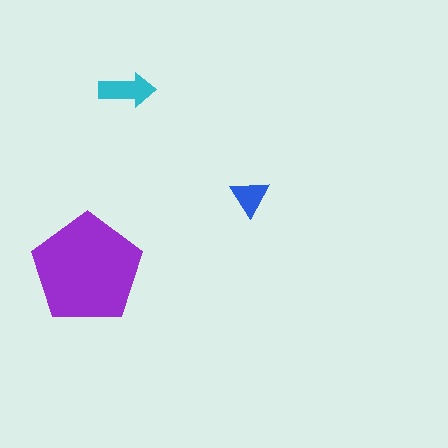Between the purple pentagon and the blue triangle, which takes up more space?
The purple pentagon.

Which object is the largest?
The purple pentagon.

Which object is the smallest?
The blue triangle.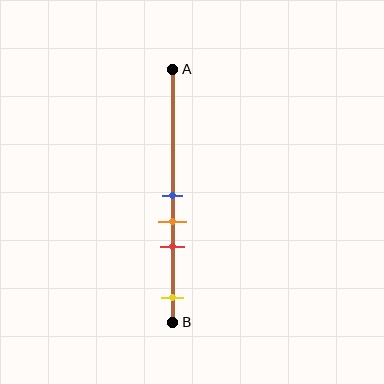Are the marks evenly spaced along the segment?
No, the marks are not evenly spaced.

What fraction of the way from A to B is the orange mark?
The orange mark is approximately 60% (0.6) of the way from A to B.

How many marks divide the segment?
There are 4 marks dividing the segment.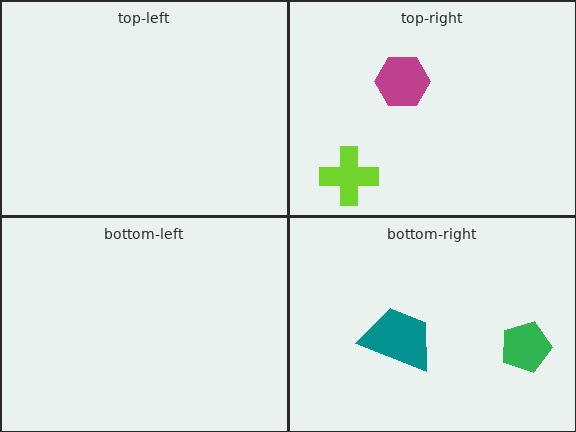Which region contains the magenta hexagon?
The top-right region.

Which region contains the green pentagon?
The bottom-right region.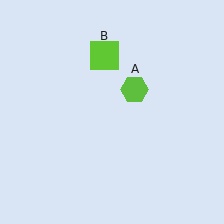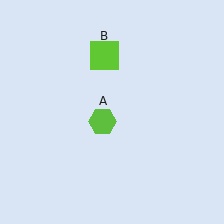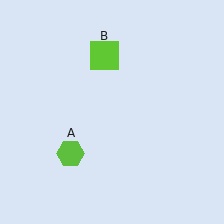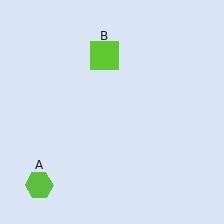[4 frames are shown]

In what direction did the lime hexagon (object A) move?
The lime hexagon (object A) moved down and to the left.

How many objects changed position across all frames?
1 object changed position: lime hexagon (object A).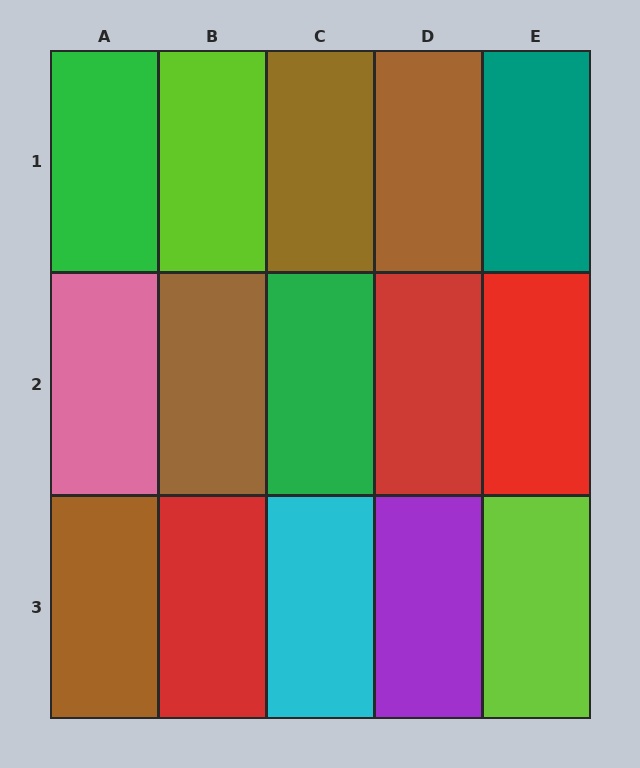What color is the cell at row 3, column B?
Red.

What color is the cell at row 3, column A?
Brown.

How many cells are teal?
1 cell is teal.